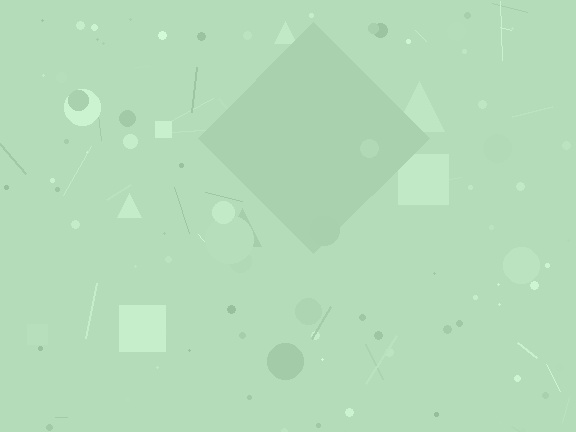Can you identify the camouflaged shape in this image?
The camouflaged shape is a diamond.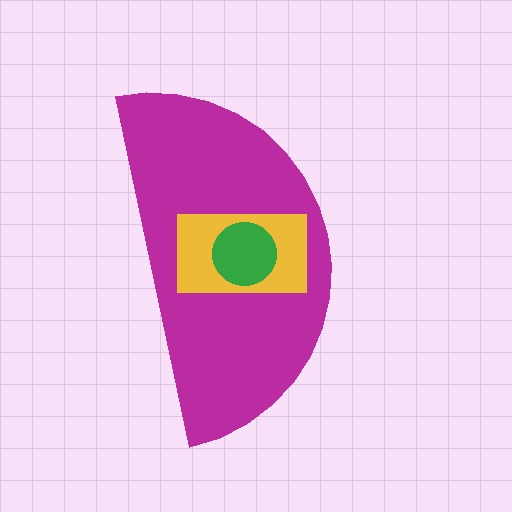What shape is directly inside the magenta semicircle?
The yellow rectangle.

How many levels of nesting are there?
3.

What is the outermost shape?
The magenta semicircle.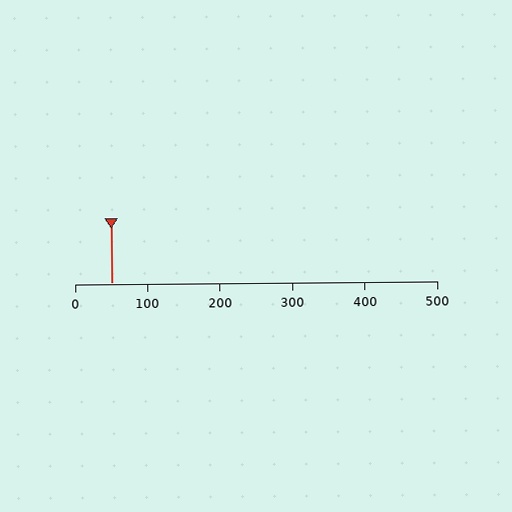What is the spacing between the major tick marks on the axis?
The major ticks are spaced 100 apart.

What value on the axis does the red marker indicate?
The marker indicates approximately 50.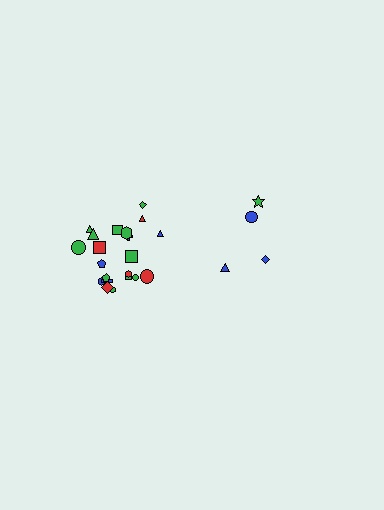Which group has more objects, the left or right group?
The left group.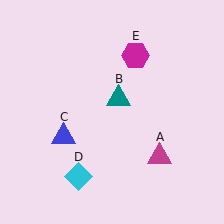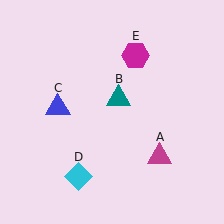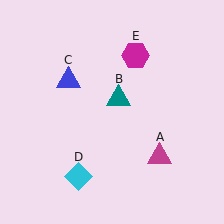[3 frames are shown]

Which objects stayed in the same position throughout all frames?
Magenta triangle (object A) and teal triangle (object B) and cyan diamond (object D) and magenta hexagon (object E) remained stationary.